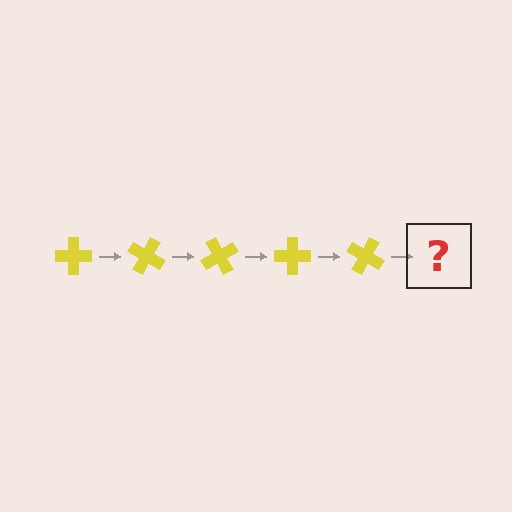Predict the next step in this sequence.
The next step is a yellow cross rotated 150 degrees.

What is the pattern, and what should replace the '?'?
The pattern is that the cross rotates 30 degrees each step. The '?' should be a yellow cross rotated 150 degrees.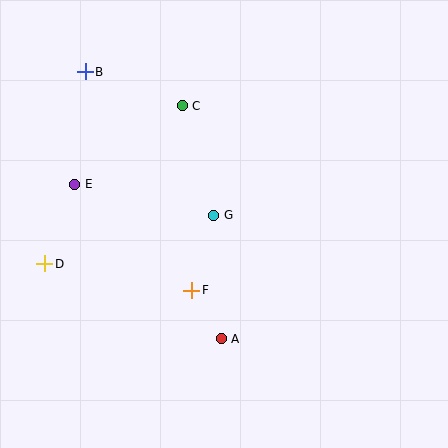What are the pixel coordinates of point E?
Point E is at (75, 184).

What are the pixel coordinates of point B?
Point B is at (85, 72).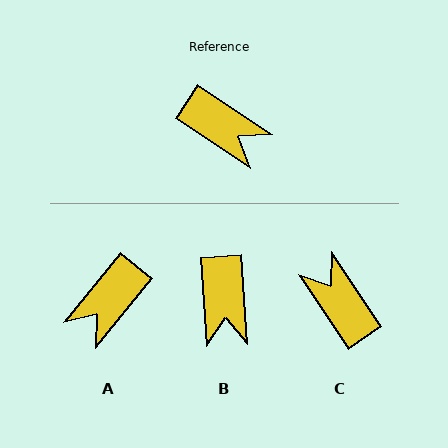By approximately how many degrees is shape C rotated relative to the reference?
Approximately 157 degrees counter-clockwise.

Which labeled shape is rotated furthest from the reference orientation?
C, about 157 degrees away.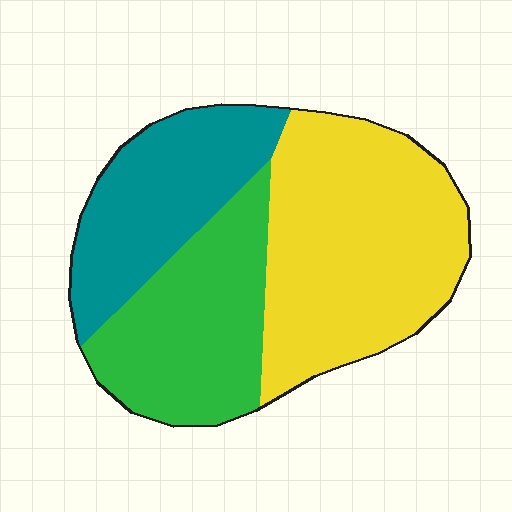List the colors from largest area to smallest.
From largest to smallest: yellow, green, teal.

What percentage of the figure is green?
Green covers around 30% of the figure.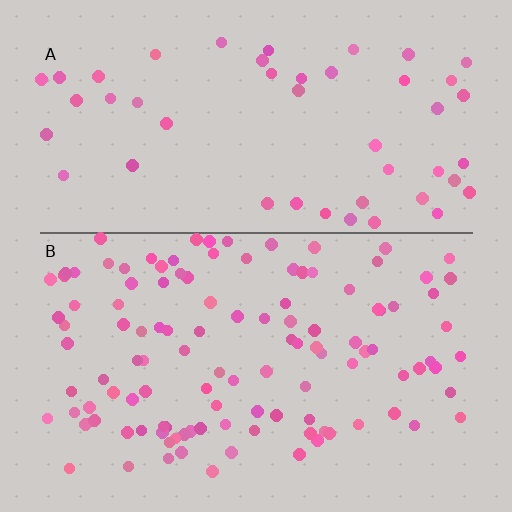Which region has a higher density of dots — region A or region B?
B (the bottom).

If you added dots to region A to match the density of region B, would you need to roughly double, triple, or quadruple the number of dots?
Approximately double.